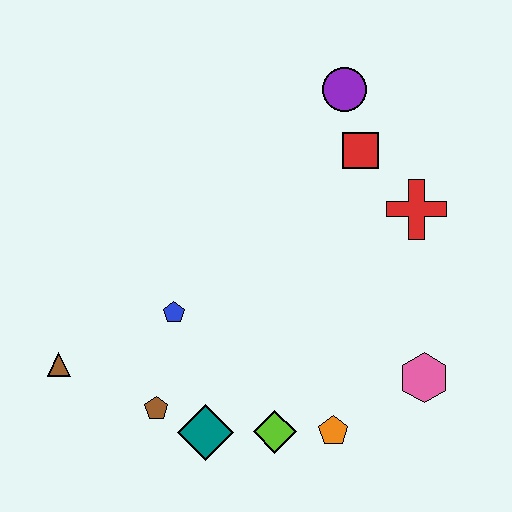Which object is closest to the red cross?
The red square is closest to the red cross.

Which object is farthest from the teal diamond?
The purple circle is farthest from the teal diamond.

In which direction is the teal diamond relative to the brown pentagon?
The teal diamond is to the right of the brown pentagon.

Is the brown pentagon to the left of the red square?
Yes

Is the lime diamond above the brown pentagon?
No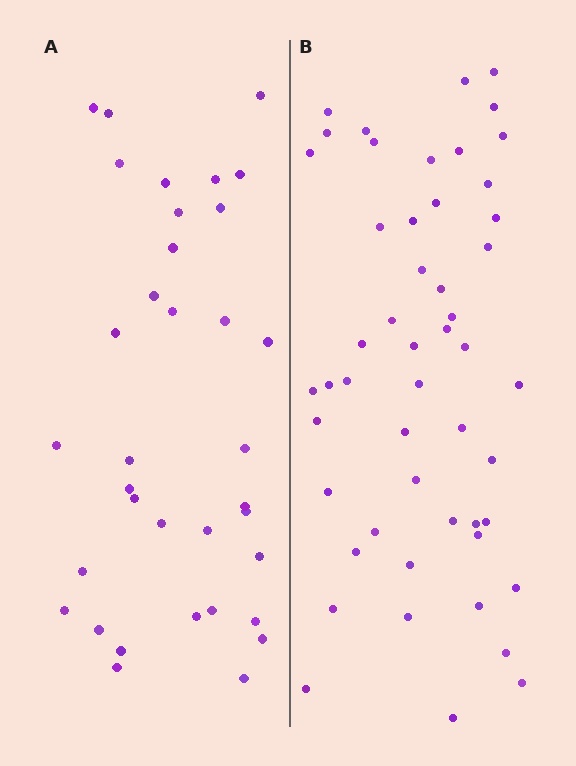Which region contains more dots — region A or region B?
Region B (the right region) has more dots.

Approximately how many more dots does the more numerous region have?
Region B has approximately 15 more dots than region A.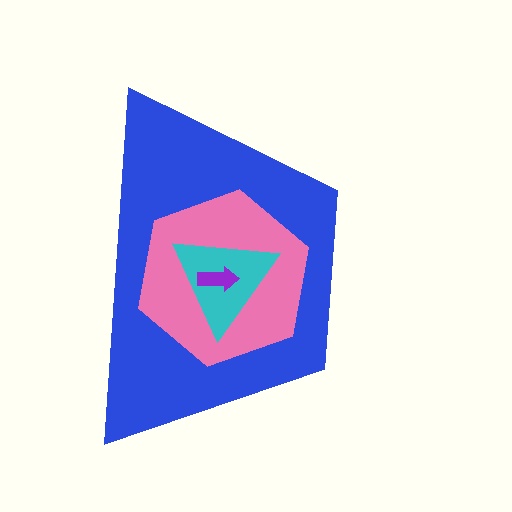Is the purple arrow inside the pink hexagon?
Yes.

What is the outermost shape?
The blue trapezoid.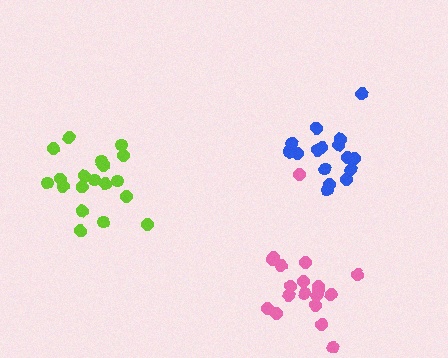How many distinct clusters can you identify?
There are 3 distinct clusters.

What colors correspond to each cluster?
The clusters are colored: blue, pink, lime.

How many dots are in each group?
Group 1: 16 dots, Group 2: 19 dots, Group 3: 19 dots (54 total).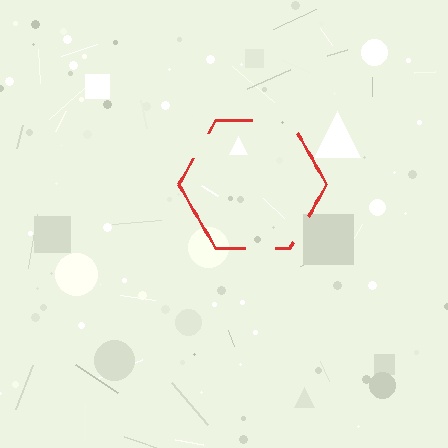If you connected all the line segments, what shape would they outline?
They would outline a hexagon.